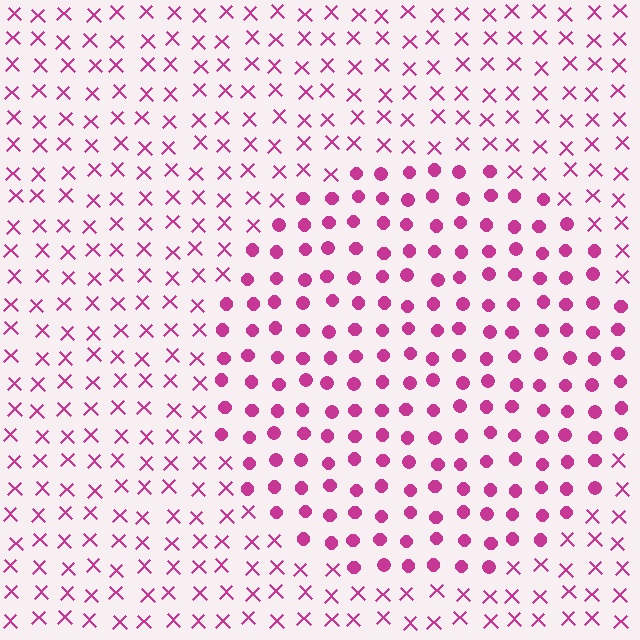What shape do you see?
I see a circle.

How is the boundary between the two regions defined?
The boundary is defined by a change in element shape: circles inside vs. X marks outside. All elements share the same color and spacing.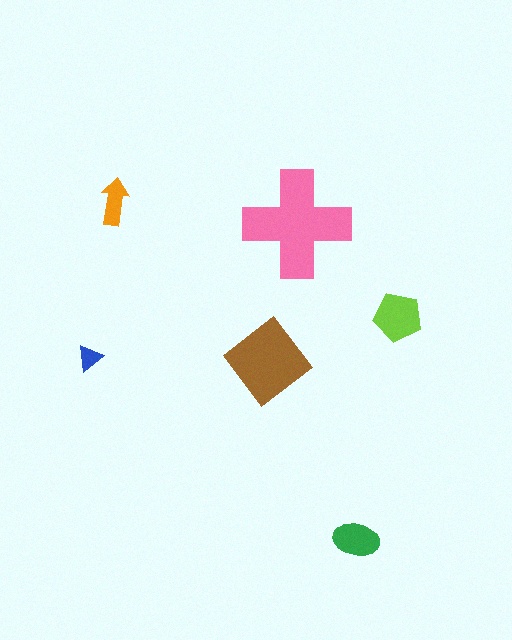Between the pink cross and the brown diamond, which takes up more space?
The pink cross.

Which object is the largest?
The pink cross.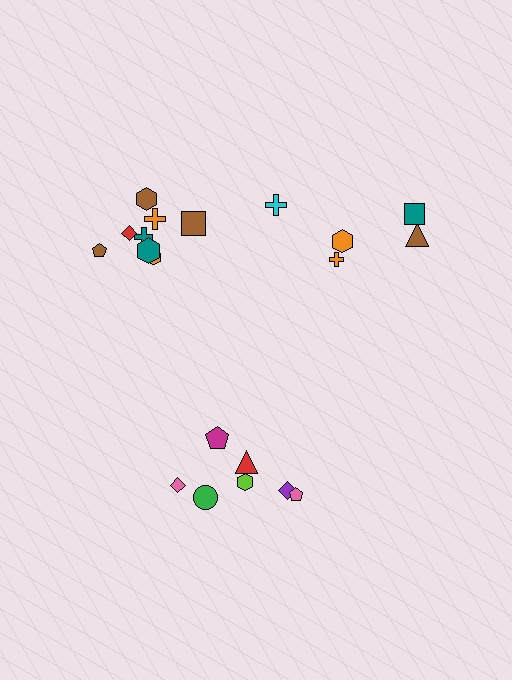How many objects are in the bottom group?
There are 7 objects.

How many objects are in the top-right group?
There are 5 objects.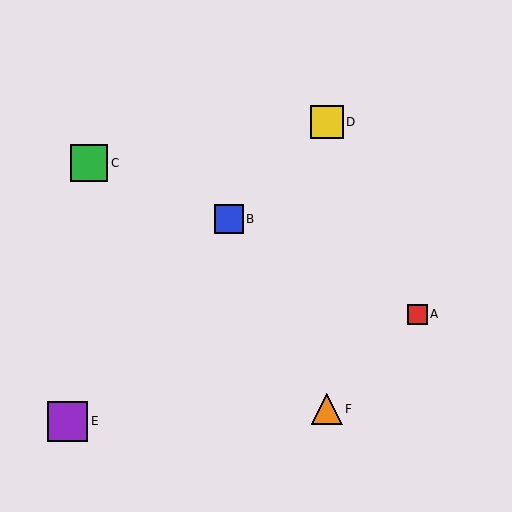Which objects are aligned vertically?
Objects D, F are aligned vertically.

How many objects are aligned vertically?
2 objects (D, F) are aligned vertically.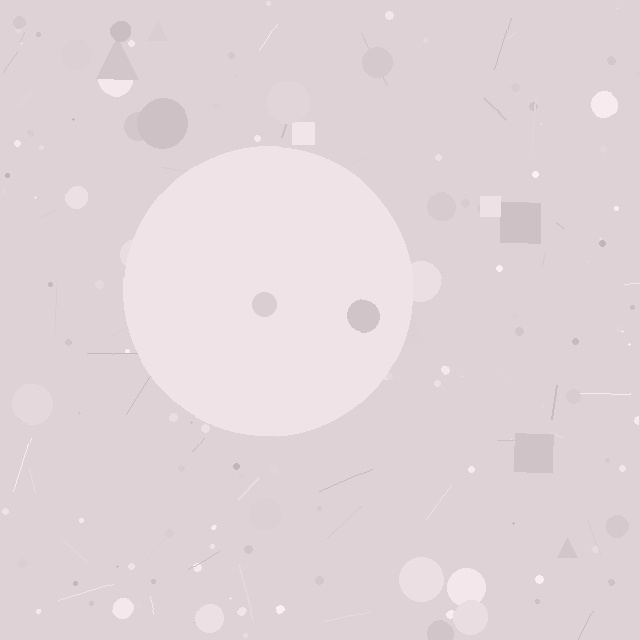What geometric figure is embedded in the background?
A circle is embedded in the background.